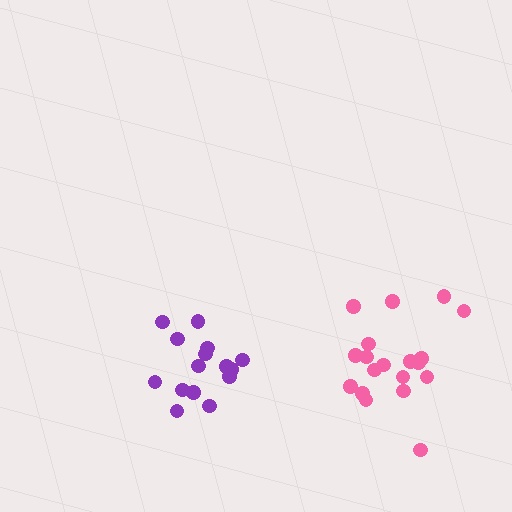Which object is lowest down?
The purple cluster is bottommost.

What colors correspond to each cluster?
The clusters are colored: pink, purple.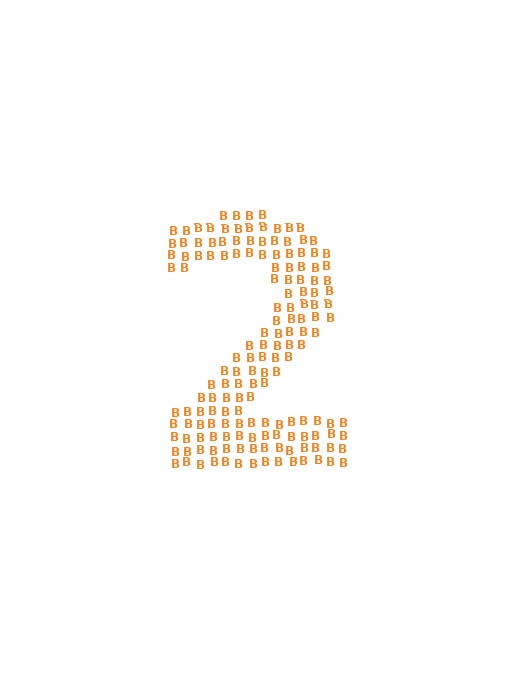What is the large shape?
The large shape is the digit 2.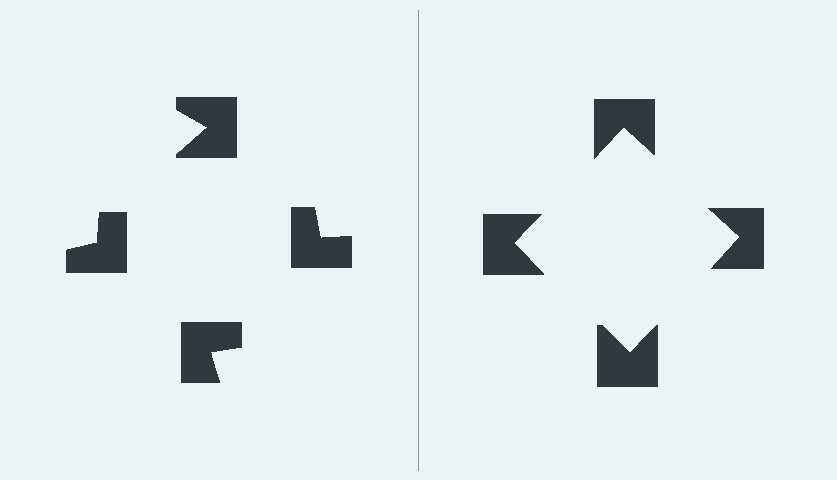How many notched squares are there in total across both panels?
8 — 4 on each side.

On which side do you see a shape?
An illusory square appears on the right side. On the left side the wedge cuts are rotated, so no coherent shape forms.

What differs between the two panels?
The notched squares are positioned identically on both sides; only the wedge orientations differ. On the right they align to a square; on the left they are misaligned.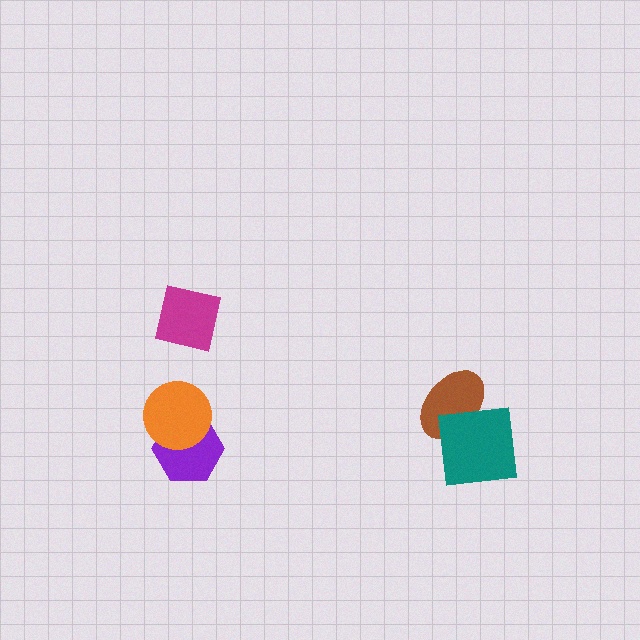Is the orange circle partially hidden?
No, no other shape covers it.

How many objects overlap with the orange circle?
1 object overlaps with the orange circle.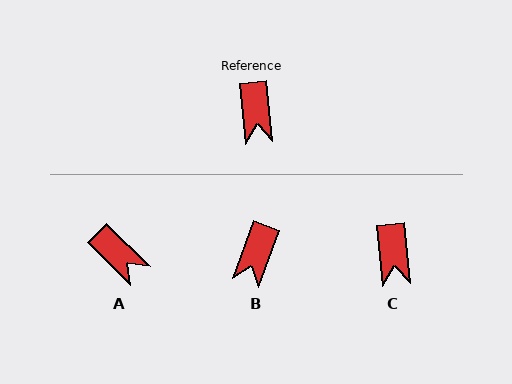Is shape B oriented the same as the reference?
No, it is off by about 25 degrees.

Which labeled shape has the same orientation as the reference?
C.